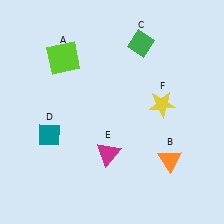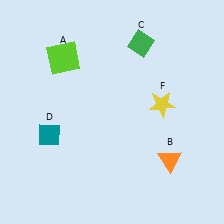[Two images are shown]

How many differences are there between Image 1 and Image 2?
There is 1 difference between the two images.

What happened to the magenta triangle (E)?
The magenta triangle (E) was removed in Image 2. It was in the bottom-left area of Image 1.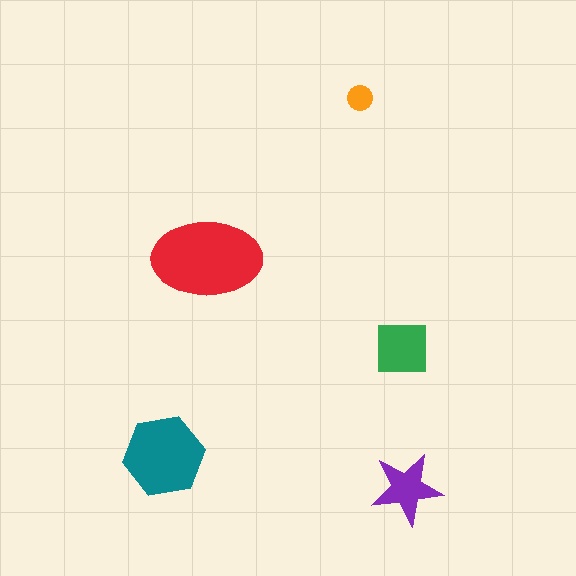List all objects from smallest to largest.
The orange circle, the purple star, the green square, the teal hexagon, the red ellipse.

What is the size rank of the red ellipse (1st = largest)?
1st.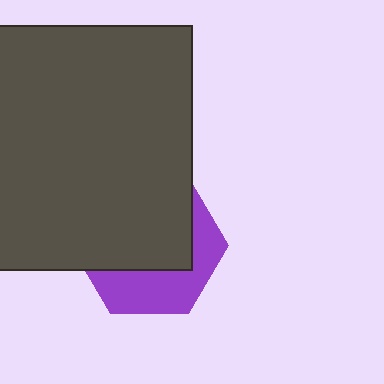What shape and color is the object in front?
The object in front is a dark gray square.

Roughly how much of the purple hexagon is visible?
A small part of it is visible (roughly 38%).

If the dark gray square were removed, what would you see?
You would see the complete purple hexagon.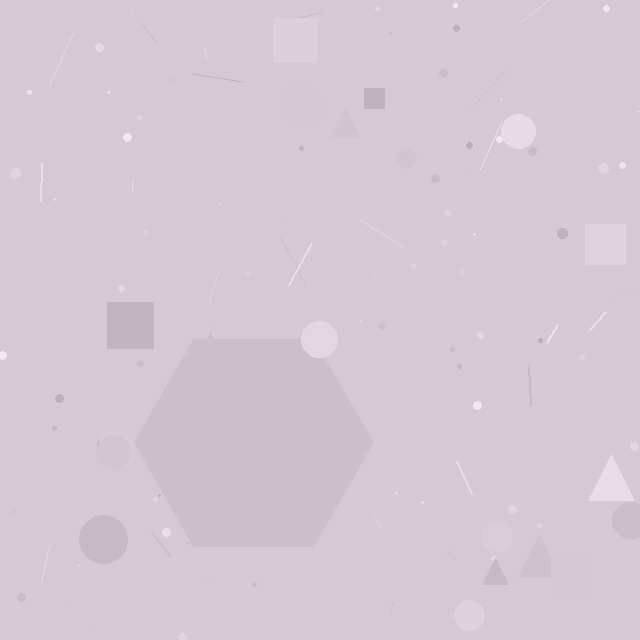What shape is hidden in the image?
A hexagon is hidden in the image.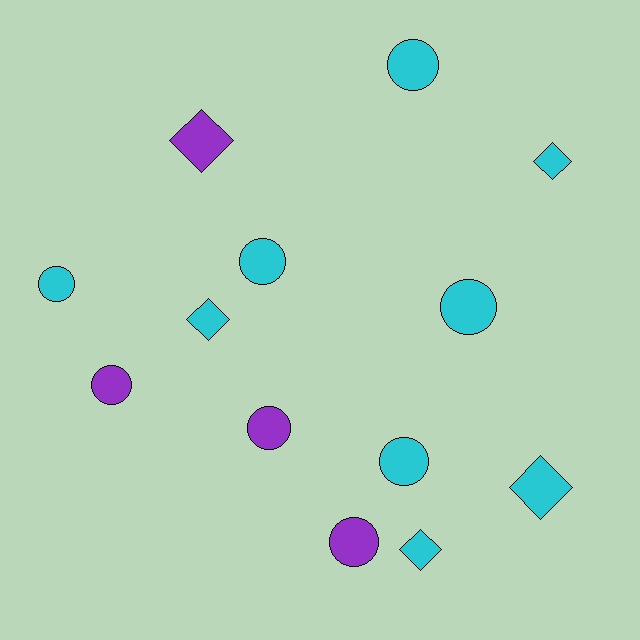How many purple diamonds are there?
There is 1 purple diamond.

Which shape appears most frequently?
Circle, with 8 objects.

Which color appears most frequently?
Cyan, with 9 objects.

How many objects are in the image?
There are 13 objects.